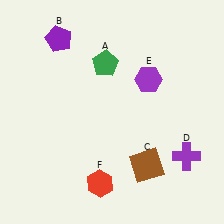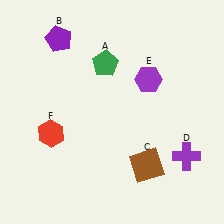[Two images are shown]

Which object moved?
The red hexagon (F) moved up.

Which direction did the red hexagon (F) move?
The red hexagon (F) moved up.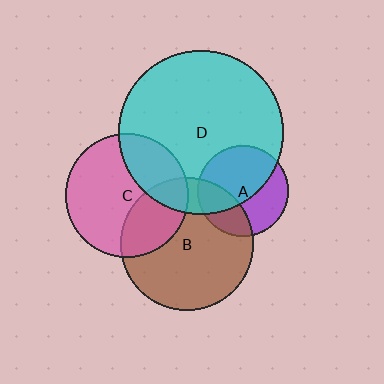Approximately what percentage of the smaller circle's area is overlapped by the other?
Approximately 60%.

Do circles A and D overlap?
Yes.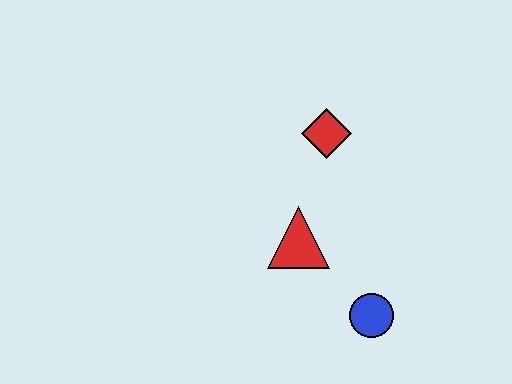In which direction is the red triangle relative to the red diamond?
The red triangle is below the red diamond.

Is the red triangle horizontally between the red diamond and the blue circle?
No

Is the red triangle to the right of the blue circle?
No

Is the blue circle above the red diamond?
No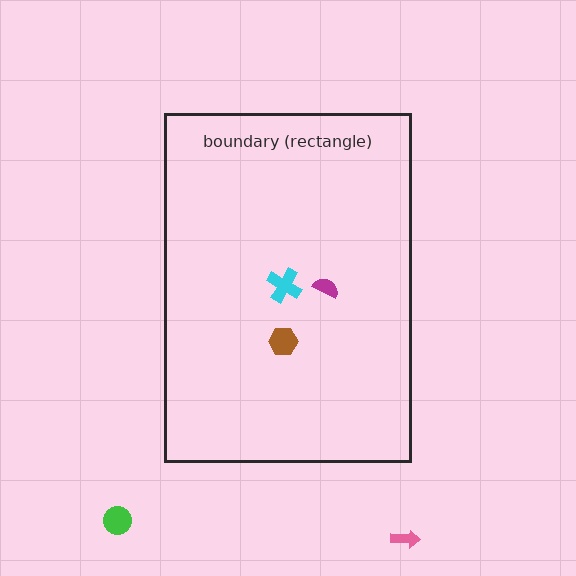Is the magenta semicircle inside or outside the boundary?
Inside.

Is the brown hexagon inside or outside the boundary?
Inside.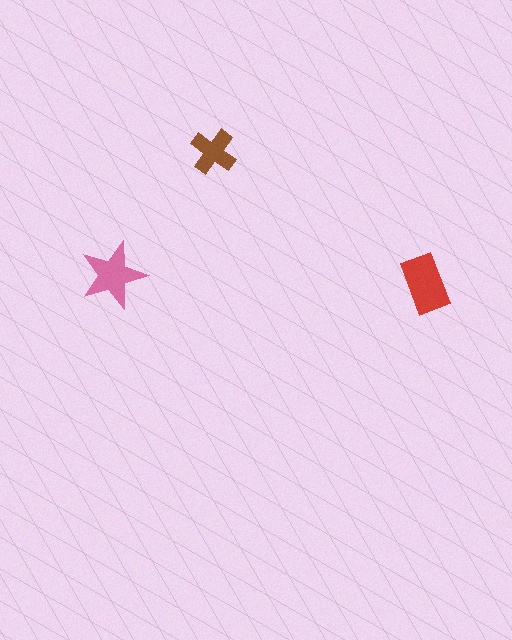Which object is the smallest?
The brown cross.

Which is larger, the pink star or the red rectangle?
The red rectangle.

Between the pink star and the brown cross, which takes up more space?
The pink star.